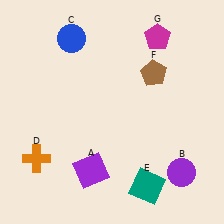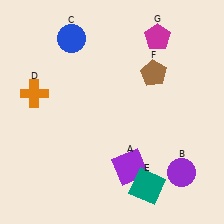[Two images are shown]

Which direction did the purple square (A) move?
The purple square (A) moved right.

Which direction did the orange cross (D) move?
The orange cross (D) moved up.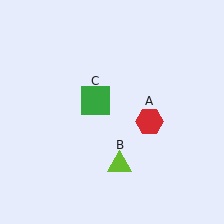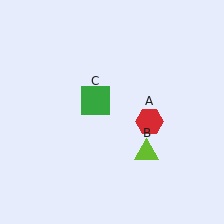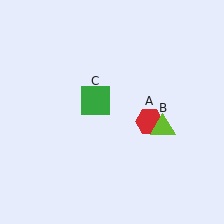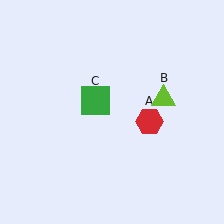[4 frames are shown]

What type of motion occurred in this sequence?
The lime triangle (object B) rotated counterclockwise around the center of the scene.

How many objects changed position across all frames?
1 object changed position: lime triangle (object B).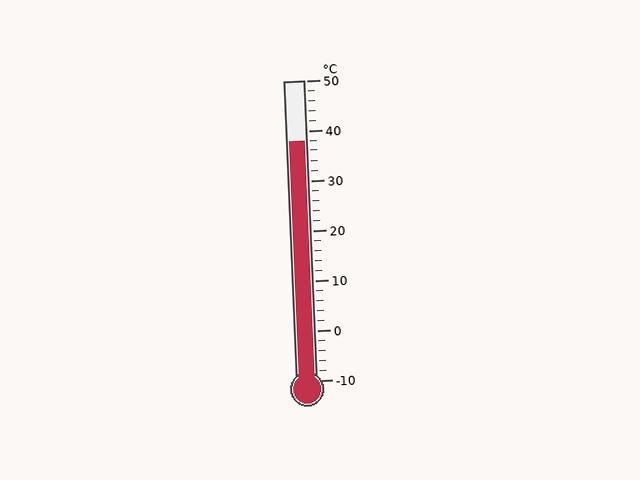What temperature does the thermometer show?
The thermometer shows approximately 38°C.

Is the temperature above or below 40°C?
The temperature is below 40°C.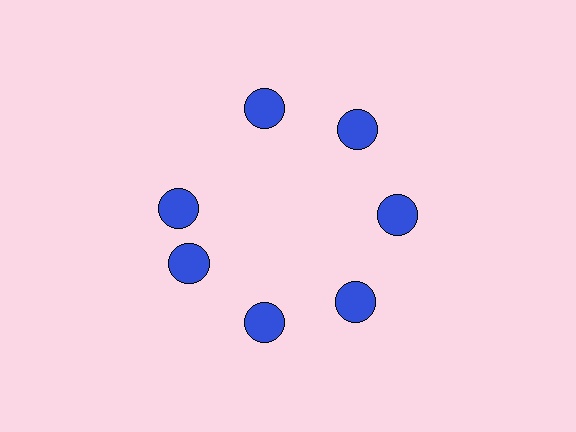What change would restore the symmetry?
The symmetry would be restored by rotating it back into even spacing with its neighbors so that all 7 circles sit at equal angles and equal distance from the center.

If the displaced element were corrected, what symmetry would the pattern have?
It would have 7-fold rotational symmetry — the pattern would map onto itself every 51 degrees.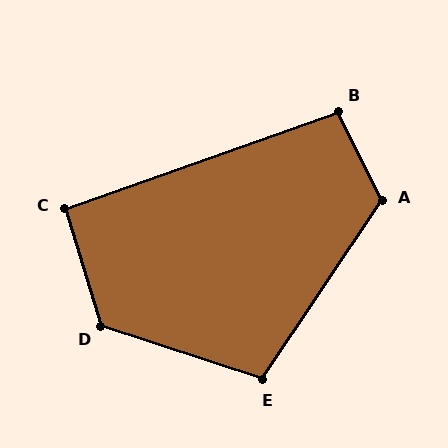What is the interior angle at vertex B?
Approximately 97 degrees (obtuse).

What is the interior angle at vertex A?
Approximately 120 degrees (obtuse).